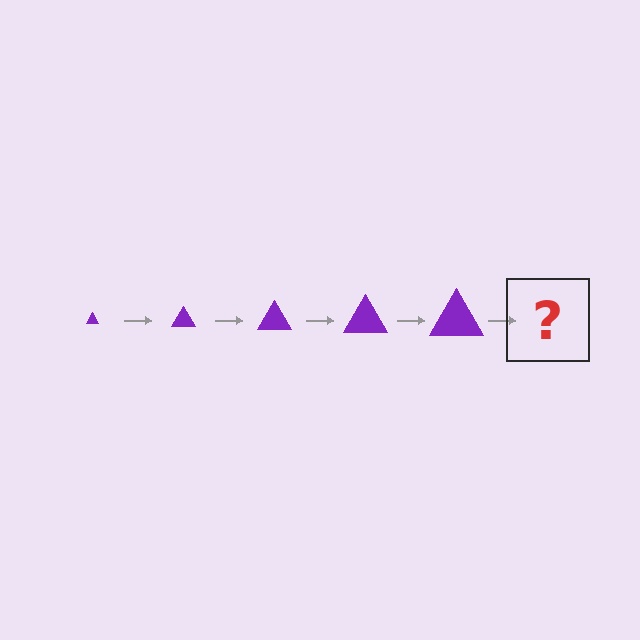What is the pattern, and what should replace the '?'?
The pattern is that the triangle gets progressively larger each step. The '?' should be a purple triangle, larger than the previous one.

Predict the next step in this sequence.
The next step is a purple triangle, larger than the previous one.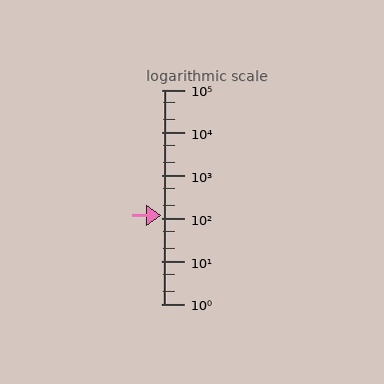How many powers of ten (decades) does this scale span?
The scale spans 5 decades, from 1 to 100000.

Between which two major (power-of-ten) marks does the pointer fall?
The pointer is between 100 and 1000.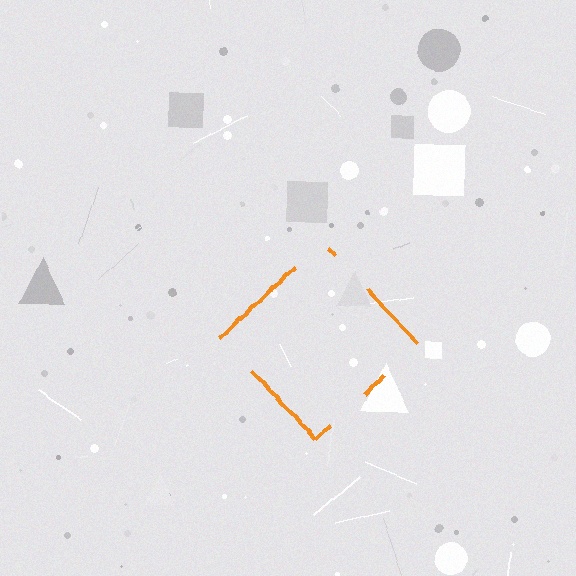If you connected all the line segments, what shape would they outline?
They would outline a diamond.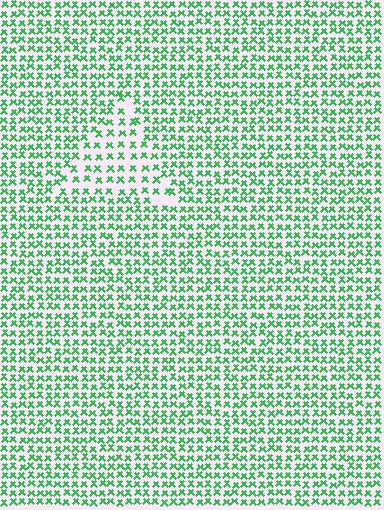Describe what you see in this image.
The image contains small green elements arranged at two different densities. A triangle-shaped region is visible where the elements are less densely packed than the surrounding area.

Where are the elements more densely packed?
The elements are more densely packed outside the triangle boundary.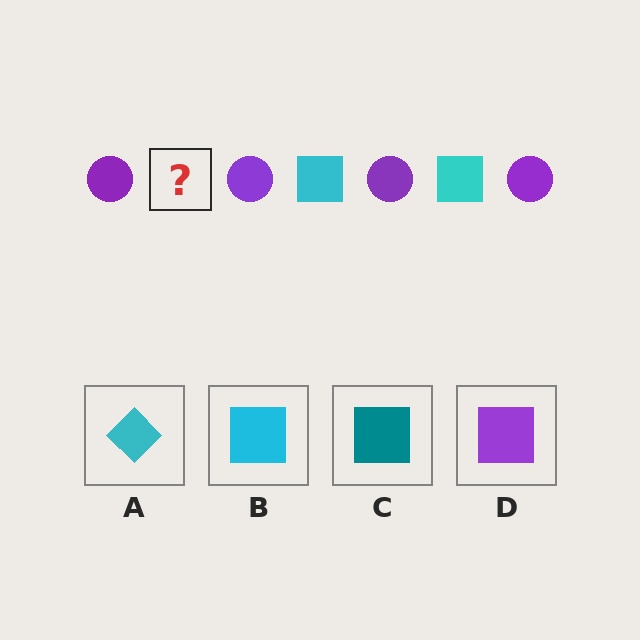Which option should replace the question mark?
Option B.